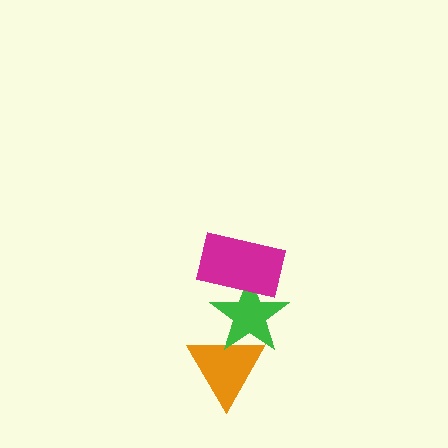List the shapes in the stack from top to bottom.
From top to bottom: the magenta rectangle, the green star, the orange triangle.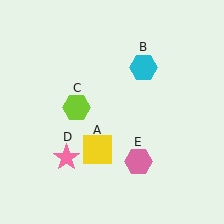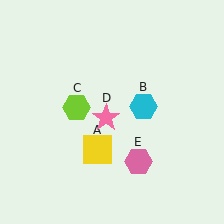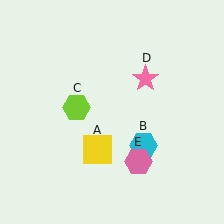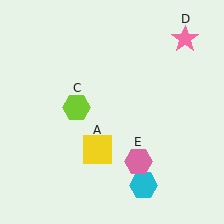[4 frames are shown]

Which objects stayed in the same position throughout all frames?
Yellow square (object A) and lime hexagon (object C) and pink hexagon (object E) remained stationary.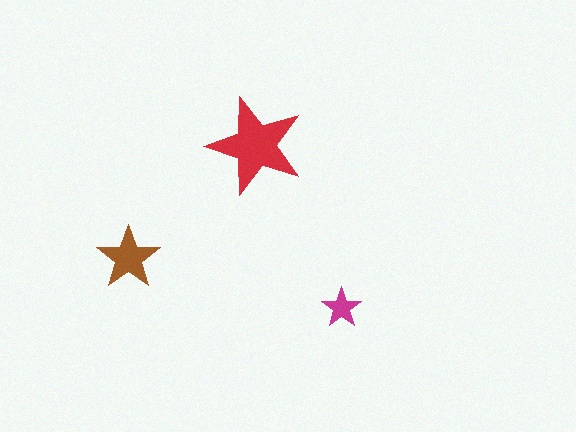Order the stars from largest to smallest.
the red one, the brown one, the magenta one.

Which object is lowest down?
The magenta star is bottommost.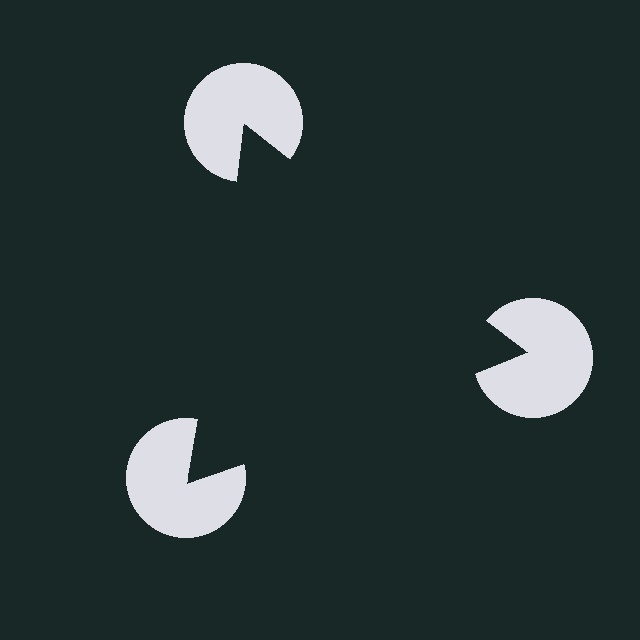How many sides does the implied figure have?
3 sides.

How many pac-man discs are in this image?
There are 3 — one at each vertex of the illusory triangle.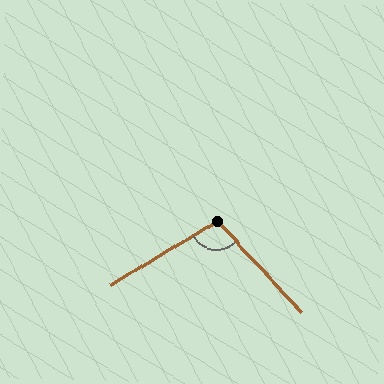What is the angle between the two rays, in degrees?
Approximately 102 degrees.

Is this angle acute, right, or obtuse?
It is obtuse.